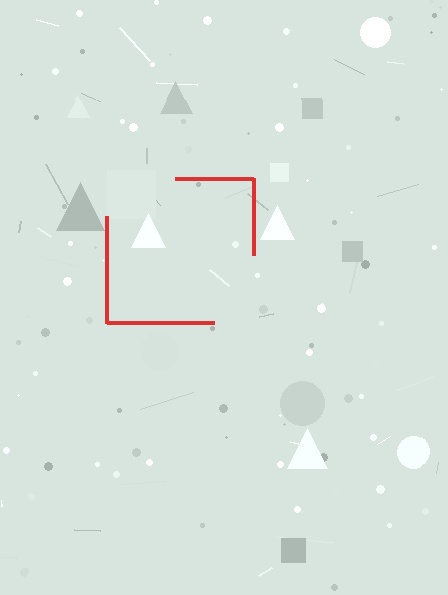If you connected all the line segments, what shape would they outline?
They would outline a square.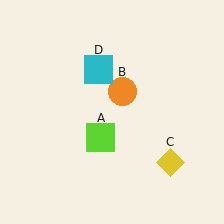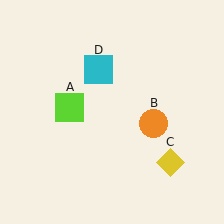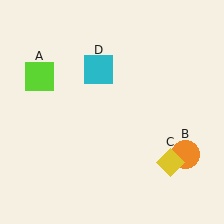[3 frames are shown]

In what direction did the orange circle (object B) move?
The orange circle (object B) moved down and to the right.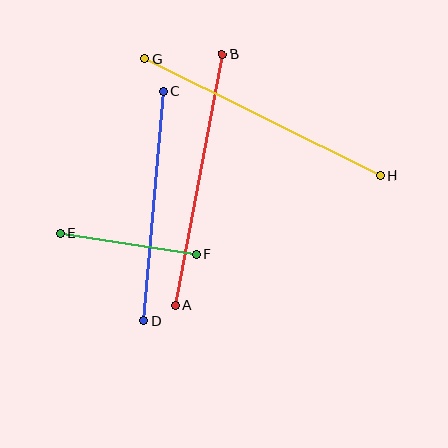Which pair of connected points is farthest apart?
Points G and H are farthest apart.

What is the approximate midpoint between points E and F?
The midpoint is at approximately (128, 244) pixels.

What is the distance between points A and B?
The distance is approximately 255 pixels.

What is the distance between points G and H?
The distance is approximately 263 pixels.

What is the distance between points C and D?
The distance is approximately 230 pixels.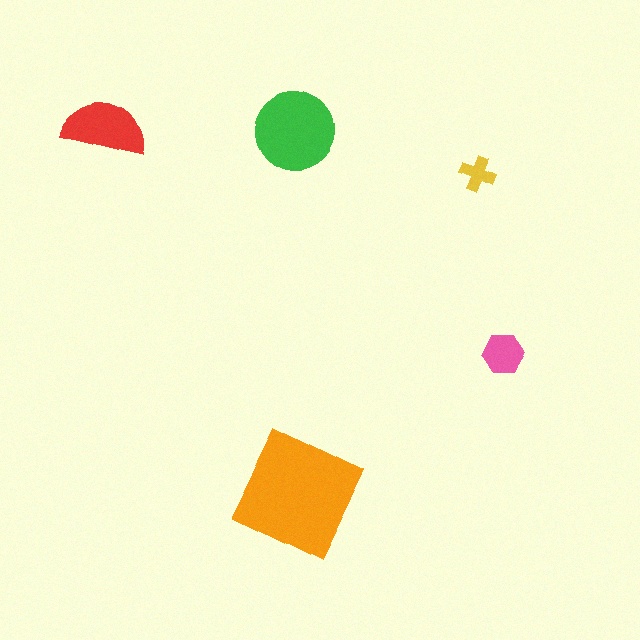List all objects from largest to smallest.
The orange square, the green circle, the red semicircle, the pink hexagon, the yellow cross.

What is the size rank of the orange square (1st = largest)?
1st.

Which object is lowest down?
The orange square is bottommost.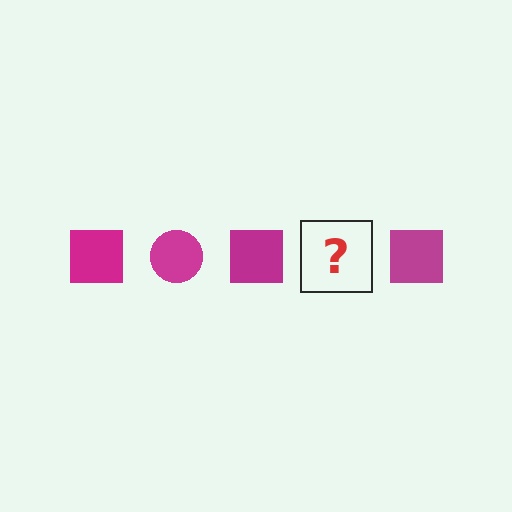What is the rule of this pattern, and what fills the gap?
The rule is that the pattern cycles through square, circle shapes in magenta. The gap should be filled with a magenta circle.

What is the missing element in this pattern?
The missing element is a magenta circle.